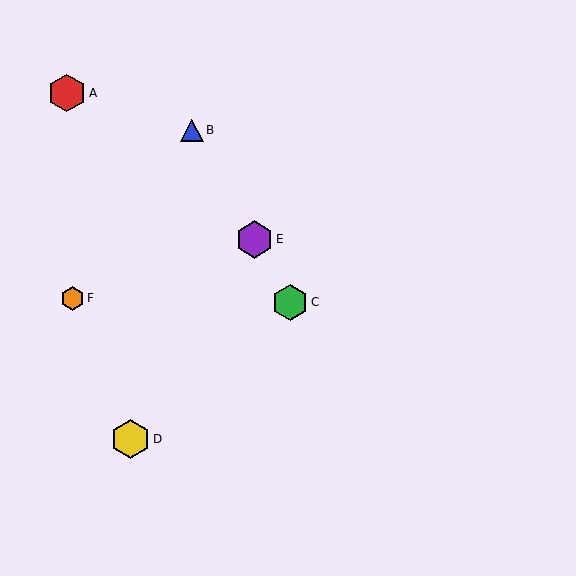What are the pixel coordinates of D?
Object D is at (131, 439).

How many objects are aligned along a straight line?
3 objects (B, C, E) are aligned along a straight line.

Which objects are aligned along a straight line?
Objects B, C, E are aligned along a straight line.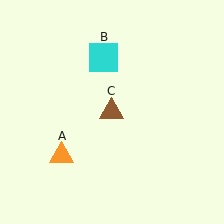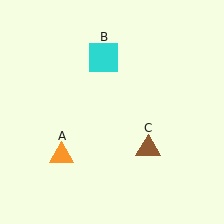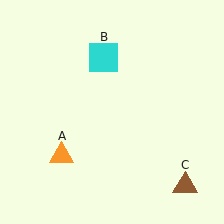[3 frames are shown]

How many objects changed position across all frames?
1 object changed position: brown triangle (object C).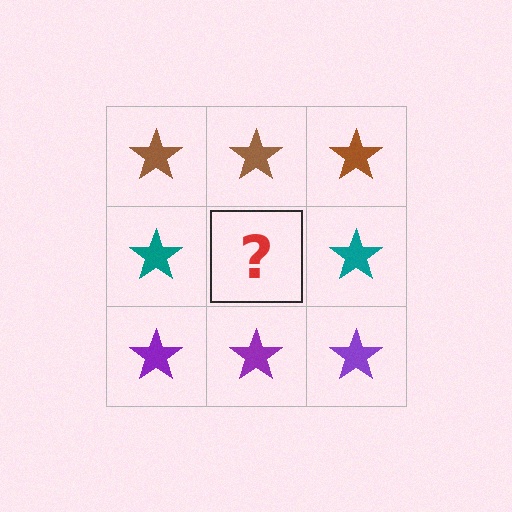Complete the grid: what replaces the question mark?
The question mark should be replaced with a teal star.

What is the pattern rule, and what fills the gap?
The rule is that each row has a consistent color. The gap should be filled with a teal star.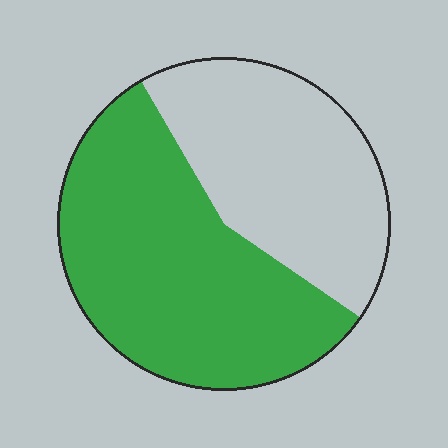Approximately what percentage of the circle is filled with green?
Approximately 55%.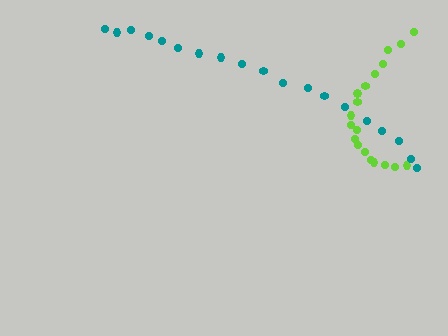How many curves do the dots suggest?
There are 2 distinct paths.